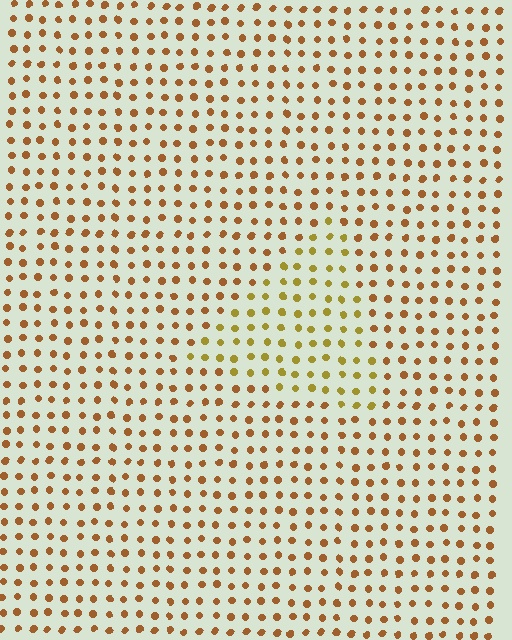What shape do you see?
I see a triangle.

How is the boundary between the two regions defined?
The boundary is defined purely by a slight shift in hue (about 27 degrees). Spacing, size, and orientation are identical on both sides.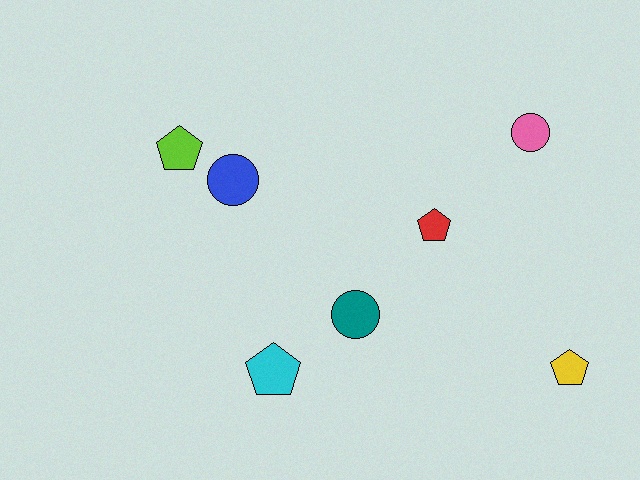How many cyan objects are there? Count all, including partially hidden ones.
There is 1 cyan object.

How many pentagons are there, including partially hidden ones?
There are 4 pentagons.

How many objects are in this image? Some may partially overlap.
There are 7 objects.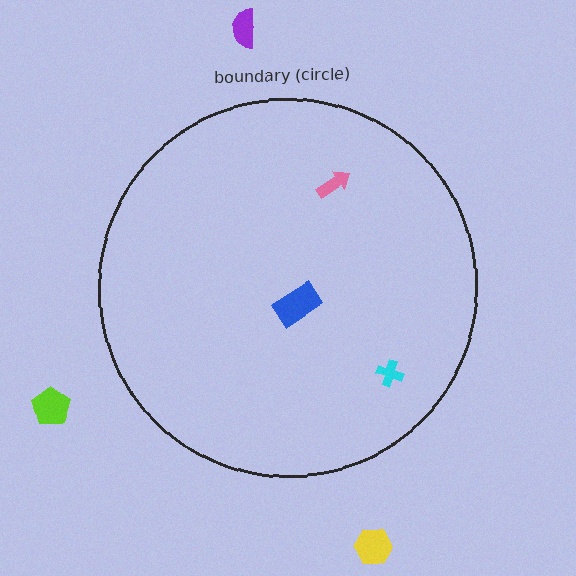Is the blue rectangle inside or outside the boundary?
Inside.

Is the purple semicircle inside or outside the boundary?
Outside.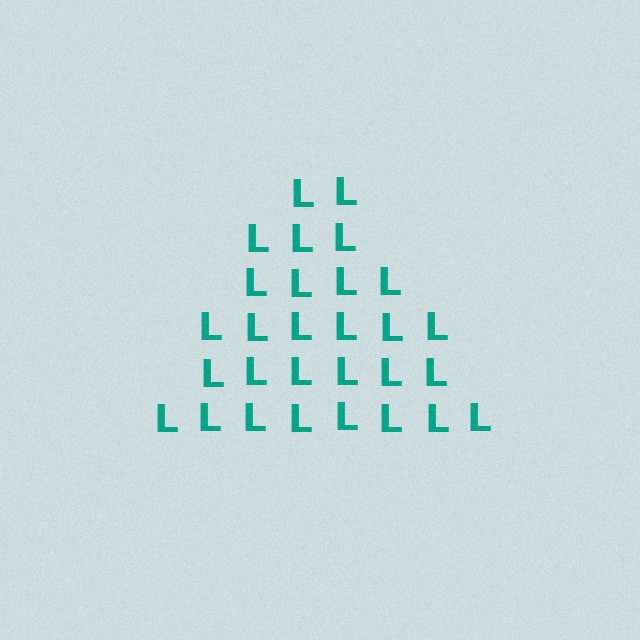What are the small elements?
The small elements are letter L's.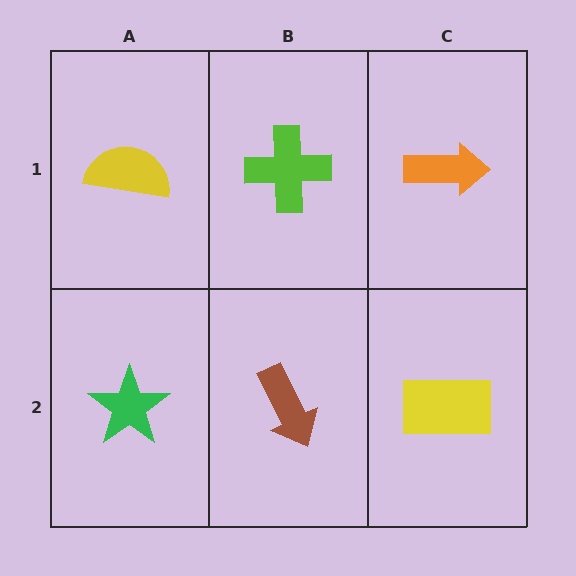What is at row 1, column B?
A lime cross.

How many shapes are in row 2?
3 shapes.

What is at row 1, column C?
An orange arrow.